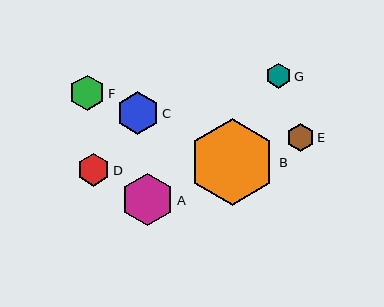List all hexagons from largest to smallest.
From largest to smallest: B, A, C, F, D, E, G.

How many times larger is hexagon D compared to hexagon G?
Hexagon D is approximately 1.3 times the size of hexagon G.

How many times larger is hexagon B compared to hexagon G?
Hexagon B is approximately 3.5 times the size of hexagon G.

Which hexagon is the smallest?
Hexagon G is the smallest with a size of approximately 25 pixels.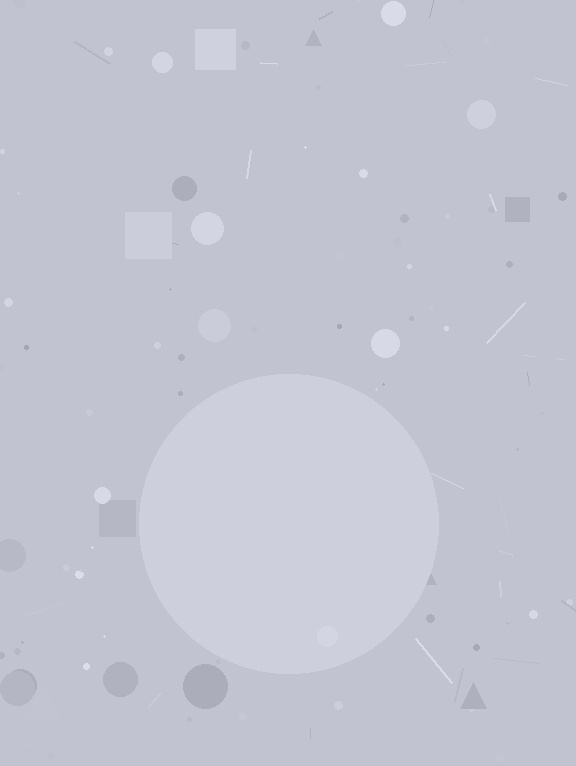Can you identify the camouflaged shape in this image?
The camouflaged shape is a circle.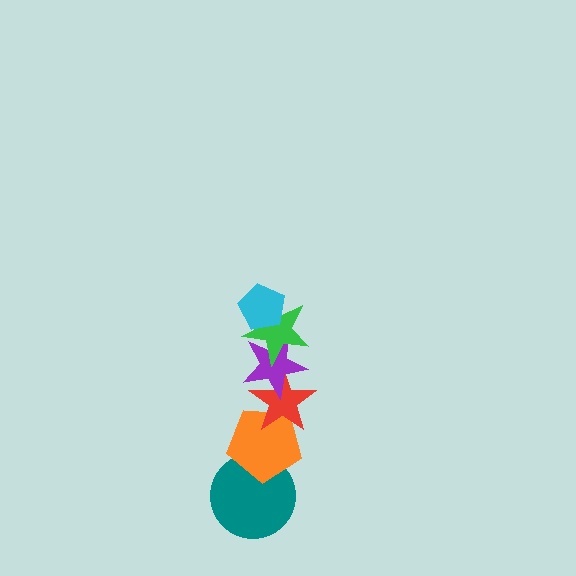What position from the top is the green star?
The green star is 2nd from the top.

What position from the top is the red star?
The red star is 4th from the top.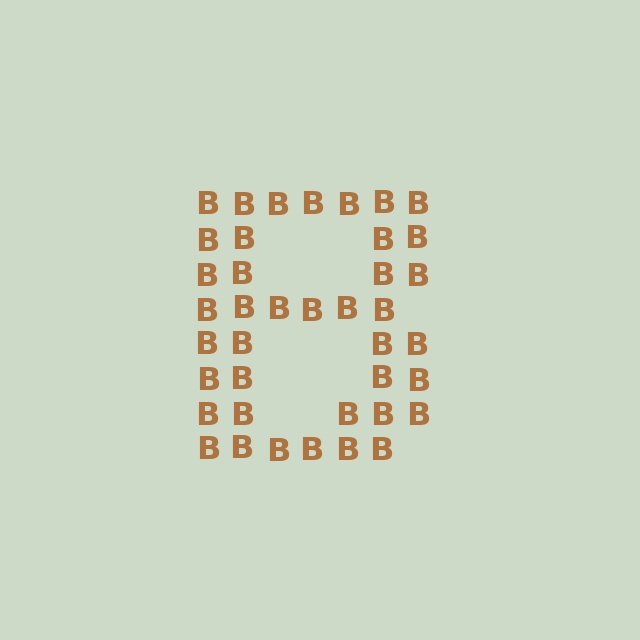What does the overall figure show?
The overall figure shows the letter B.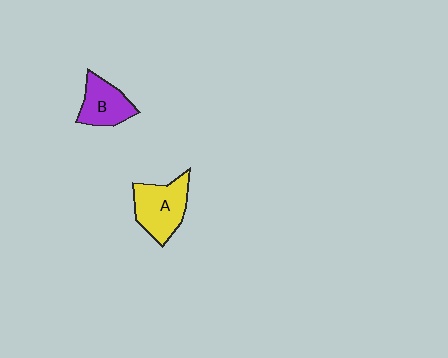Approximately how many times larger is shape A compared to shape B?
Approximately 1.3 times.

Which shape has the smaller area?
Shape B (purple).